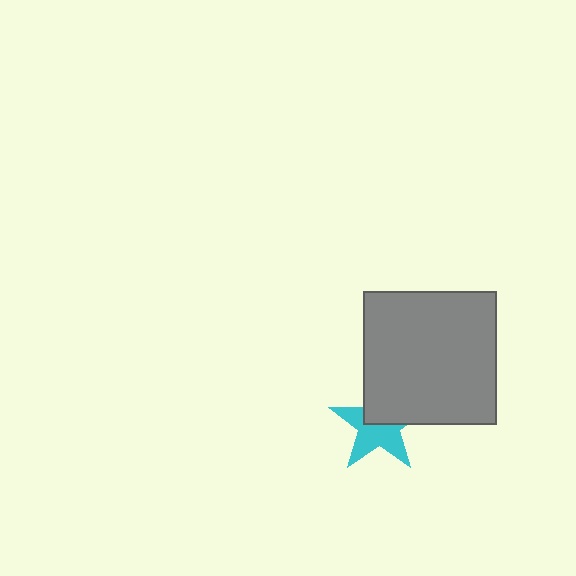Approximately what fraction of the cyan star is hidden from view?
Roughly 43% of the cyan star is hidden behind the gray square.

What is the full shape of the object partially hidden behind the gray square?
The partially hidden object is a cyan star.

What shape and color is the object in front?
The object in front is a gray square.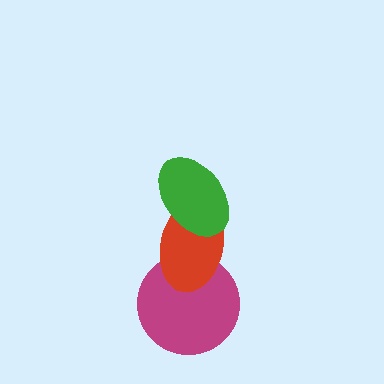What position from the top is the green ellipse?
The green ellipse is 1st from the top.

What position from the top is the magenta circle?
The magenta circle is 3rd from the top.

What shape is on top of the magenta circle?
The red ellipse is on top of the magenta circle.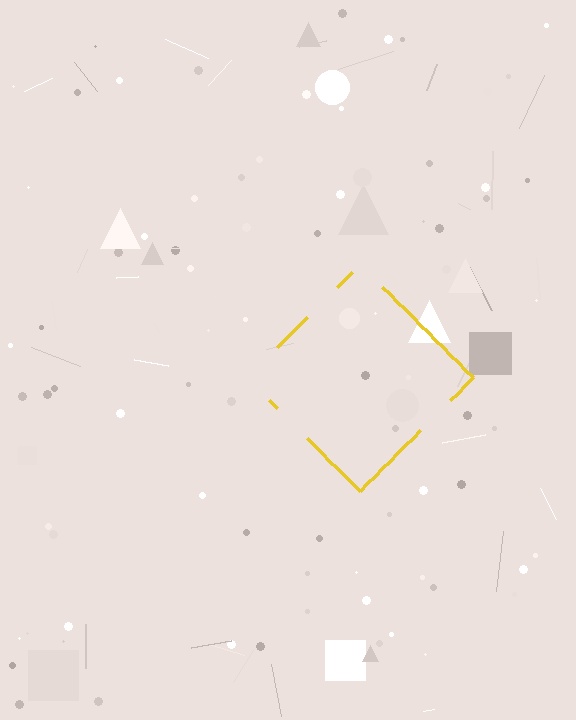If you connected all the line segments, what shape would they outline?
They would outline a diamond.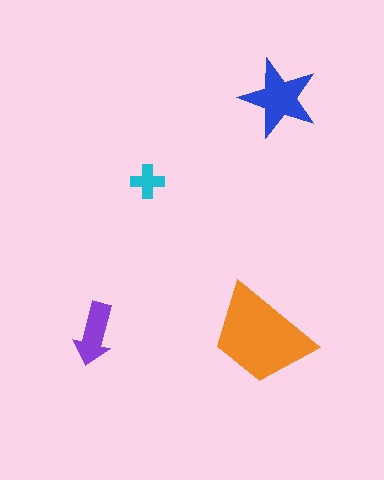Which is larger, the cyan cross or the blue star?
The blue star.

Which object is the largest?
The orange trapezoid.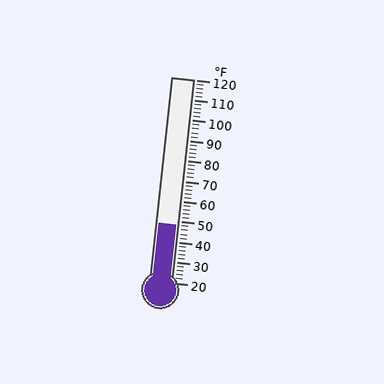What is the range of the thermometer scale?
The thermometer scale ranges from 20°F to 120°F.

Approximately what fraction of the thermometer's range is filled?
The thermometer is filled to approximately 30% of its range.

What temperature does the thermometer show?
The thermometer shows approximately 48°F.